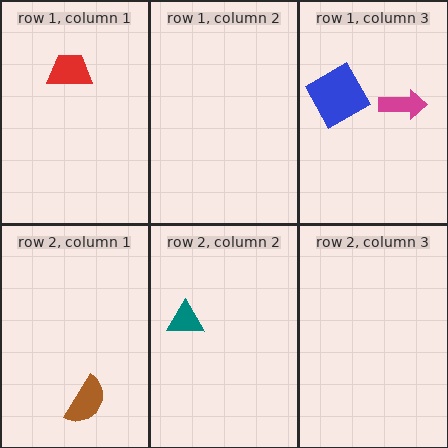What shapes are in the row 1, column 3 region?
The magenta arrow, the blue square.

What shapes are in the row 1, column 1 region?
The red trapezoid.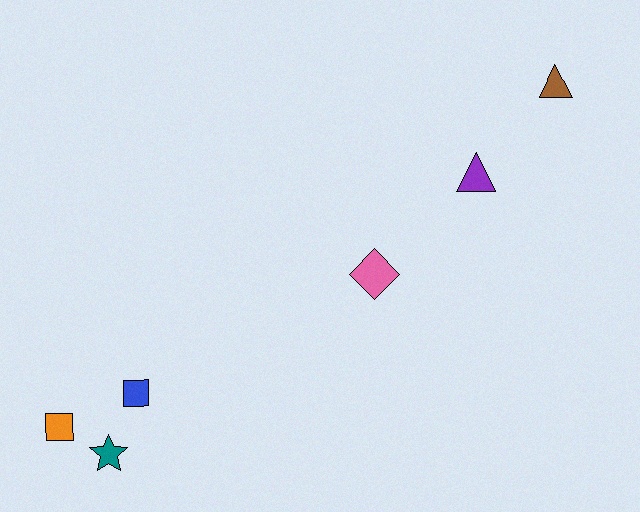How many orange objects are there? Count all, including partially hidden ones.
There is 1 orange object.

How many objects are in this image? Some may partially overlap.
There are 6 objects.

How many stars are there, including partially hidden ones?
There is 1 star.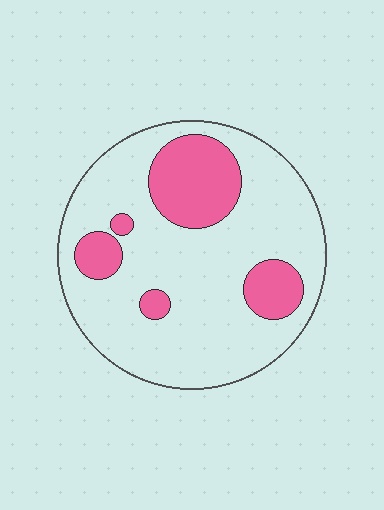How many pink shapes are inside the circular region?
5.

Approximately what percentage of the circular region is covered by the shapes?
Approximately 25%.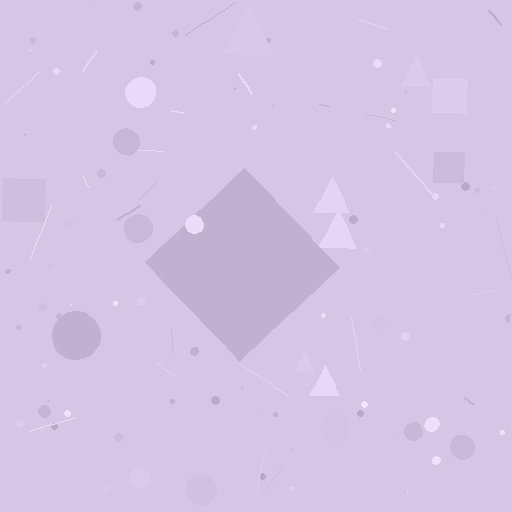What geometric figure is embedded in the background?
A diamond is embedded in the background.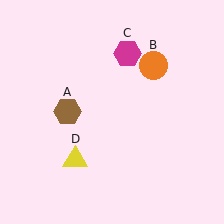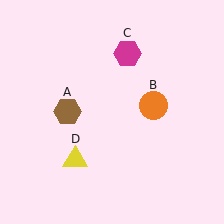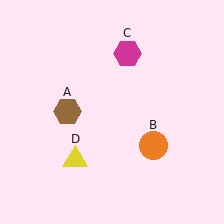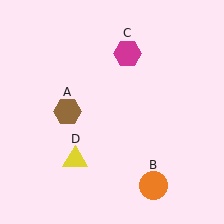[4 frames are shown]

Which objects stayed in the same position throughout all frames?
Brown hexagon (object A) and magenta hexagon (object C) and yellow triangle (object D) remained stationary.